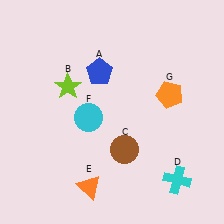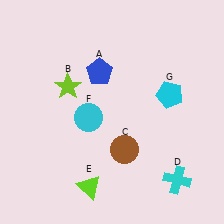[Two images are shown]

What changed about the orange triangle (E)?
In Image 1, E is orange. In Image 2, it changed to lime.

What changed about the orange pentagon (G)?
In Image 1, G is orange. In Image 2, it changed to cyan.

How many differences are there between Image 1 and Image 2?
There are 2 differences between the two images.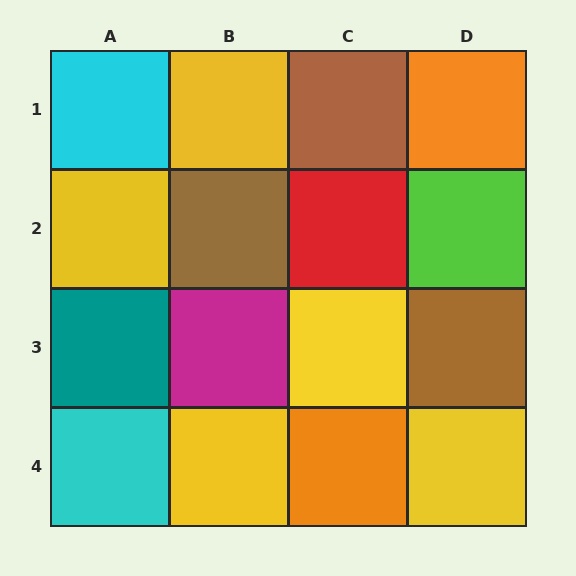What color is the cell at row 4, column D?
Yellow.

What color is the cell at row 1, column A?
Cyan.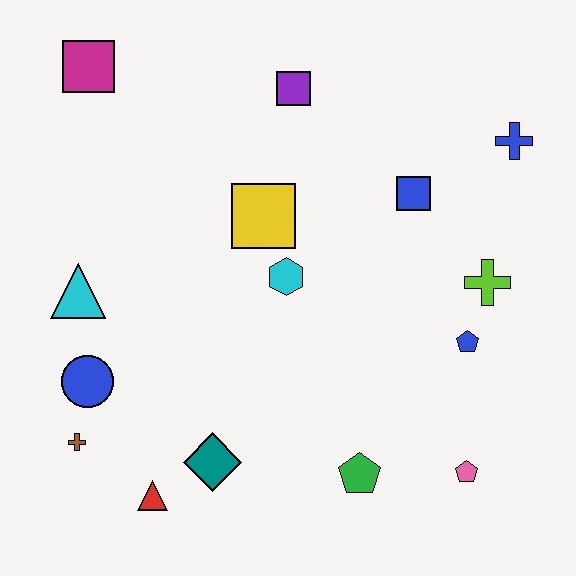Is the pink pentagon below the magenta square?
Yes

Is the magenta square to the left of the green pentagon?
Yes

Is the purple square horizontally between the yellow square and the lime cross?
Yes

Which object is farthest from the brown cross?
The blue cross is farthest from the brown cross.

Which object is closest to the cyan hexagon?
The yellow square is closest to the cyan hexagon.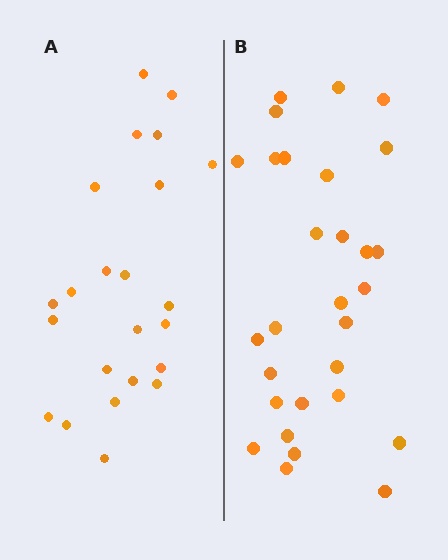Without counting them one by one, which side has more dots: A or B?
Region B (the right region) has more dots.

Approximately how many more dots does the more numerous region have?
Region B has about 6 more dots than region A.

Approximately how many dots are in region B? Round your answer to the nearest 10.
About 30 dots. (The exact count is 29, which rounds to 30.)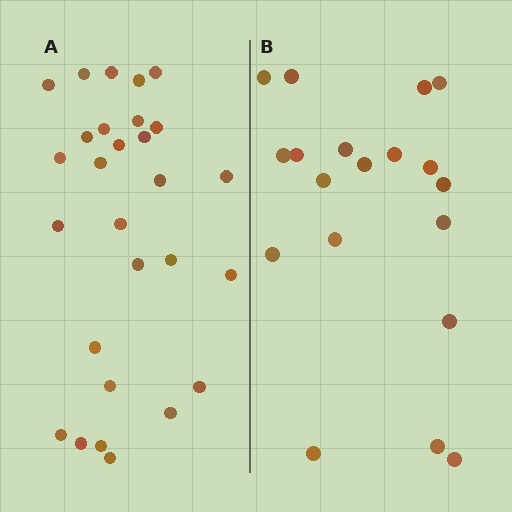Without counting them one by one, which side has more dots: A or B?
Region A (the left region) has more dots.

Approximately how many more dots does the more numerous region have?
Region A has roughly 8 or so more dots than region B.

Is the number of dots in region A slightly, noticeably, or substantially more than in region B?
Region A has substantially more. The ratio is roughly 1.5 to 1.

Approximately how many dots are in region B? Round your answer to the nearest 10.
About 20 dots. (The exact count is 19, which rounds to 20.)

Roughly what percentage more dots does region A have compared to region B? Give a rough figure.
About 45% more.